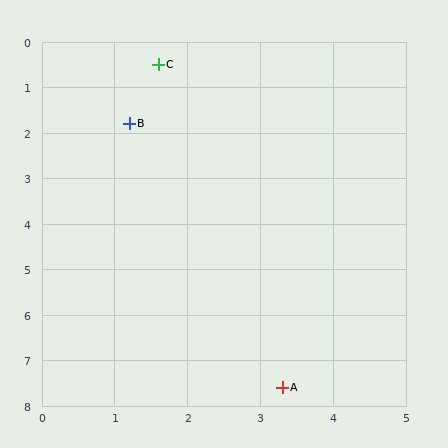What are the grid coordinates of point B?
Point B is at approximately (1.2, 1.8).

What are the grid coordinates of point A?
Point A is at approximately (3.3, 7.6).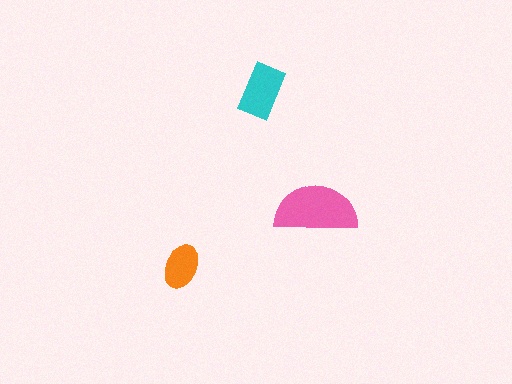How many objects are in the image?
There are 3 objects in the image.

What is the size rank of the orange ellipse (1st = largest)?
3rd.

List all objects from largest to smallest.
The pink semicircle, the cyan rectangle, the orange ellipse.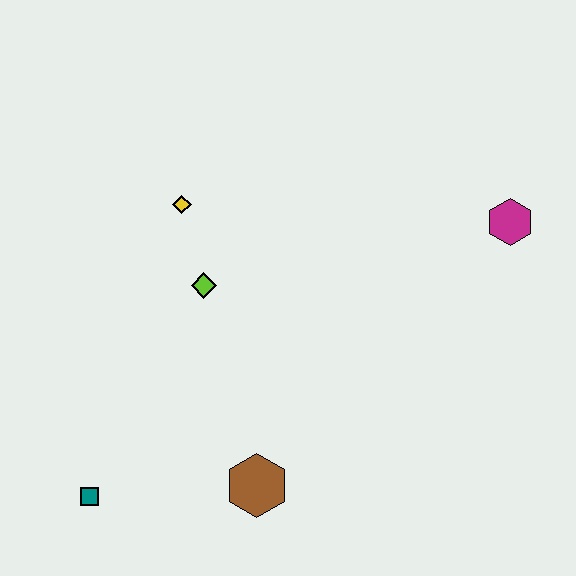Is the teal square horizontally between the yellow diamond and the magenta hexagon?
No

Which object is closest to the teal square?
The brown hexagon is closest to the teal square.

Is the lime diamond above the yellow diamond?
No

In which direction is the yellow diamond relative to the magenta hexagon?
The yellow diamond is to the left of the magenta hexagon.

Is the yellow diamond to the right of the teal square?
Yes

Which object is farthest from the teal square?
The magenta hexagon is farthest from the teal square.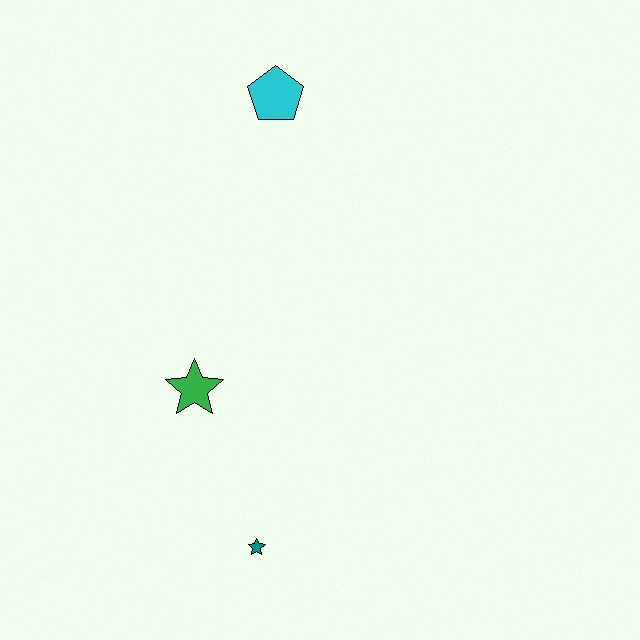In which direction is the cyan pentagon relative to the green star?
The cyan pentagon is above the green star.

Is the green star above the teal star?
Yes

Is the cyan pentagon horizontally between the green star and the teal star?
No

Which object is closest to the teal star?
The green star is closest to the teal star.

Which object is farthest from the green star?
The cyan pentagon is farthest from the green star.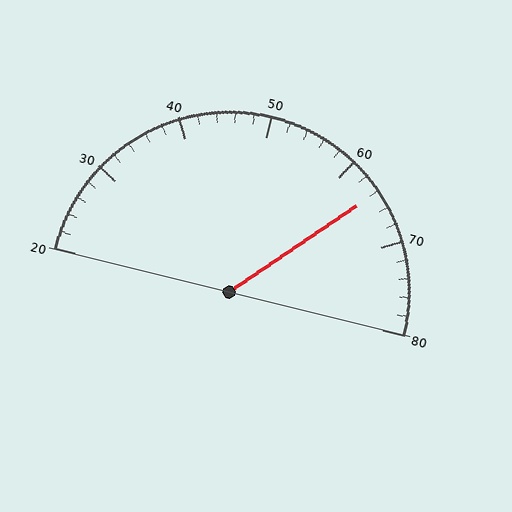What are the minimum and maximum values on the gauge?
The gauge ranges from 20 to 80.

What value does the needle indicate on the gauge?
The needle indicates approximately 64.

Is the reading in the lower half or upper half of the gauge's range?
The reading is in the upper half of the range (20 to 80).